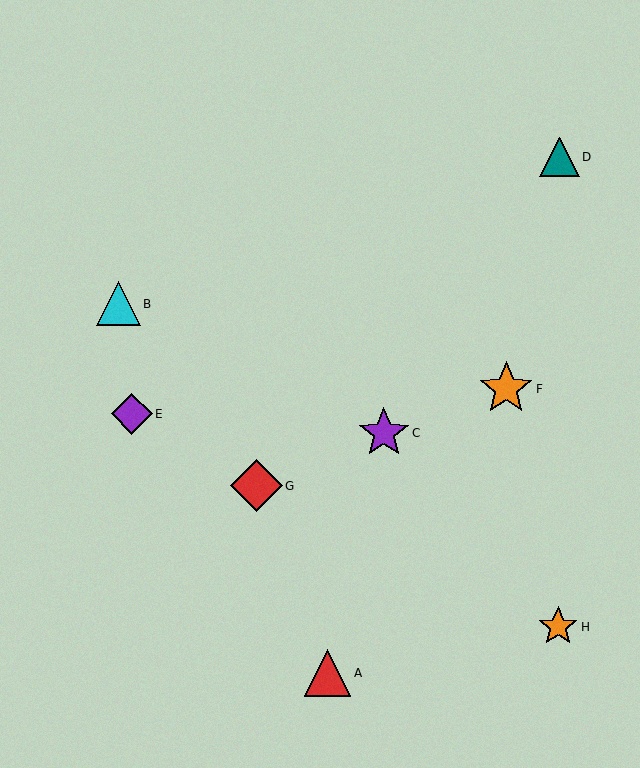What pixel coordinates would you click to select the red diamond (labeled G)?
Click at (257, 486) to select the red diamond G.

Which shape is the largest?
The orange star (labeled F) is the largest.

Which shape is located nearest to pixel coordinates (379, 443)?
The purple star (labeled C) at (384, 433) is nearest to that location.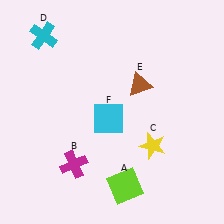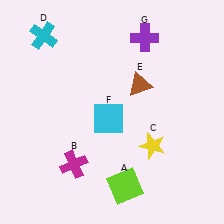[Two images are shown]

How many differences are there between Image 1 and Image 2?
There is 1 difference between the two images.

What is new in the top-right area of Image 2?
A purple cross (G) was added in the top-right area of Image 2.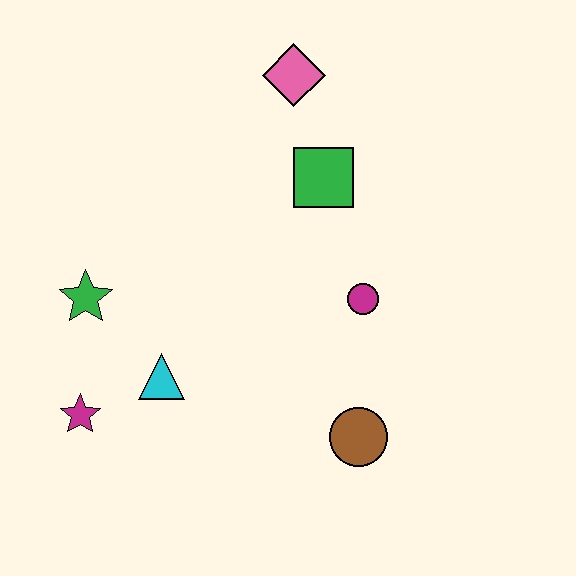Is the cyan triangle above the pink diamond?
No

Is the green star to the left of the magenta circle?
Yes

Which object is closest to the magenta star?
The cyan triangle is closest to the magenta star.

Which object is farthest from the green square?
The magenta star is farthest from the green square.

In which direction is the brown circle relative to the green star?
The brown circle is to the right of the green star.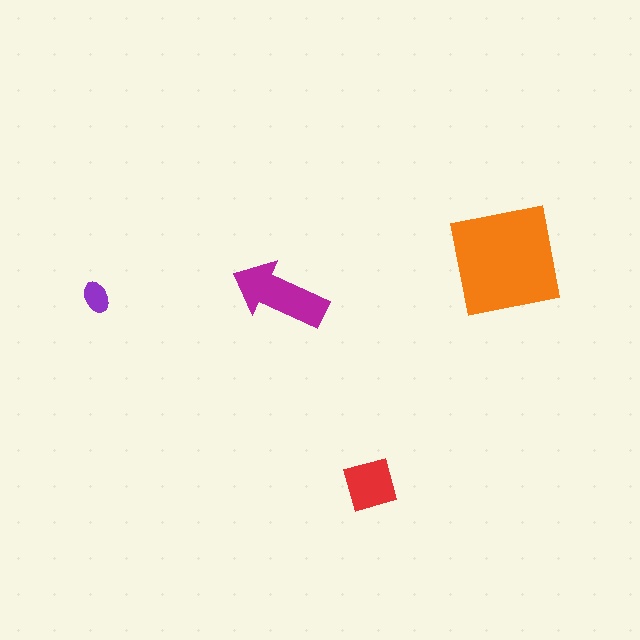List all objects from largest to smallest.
The orange square, the magenta arrow, the red diamond, the purple ellipse.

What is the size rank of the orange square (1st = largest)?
1st.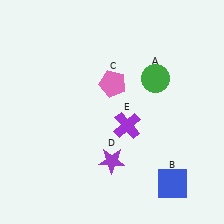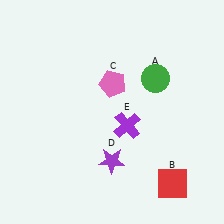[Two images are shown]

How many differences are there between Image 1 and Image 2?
There is 1 difference between the two images.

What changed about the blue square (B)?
In Image 1, B is blue. In Image 2, it changed to red.